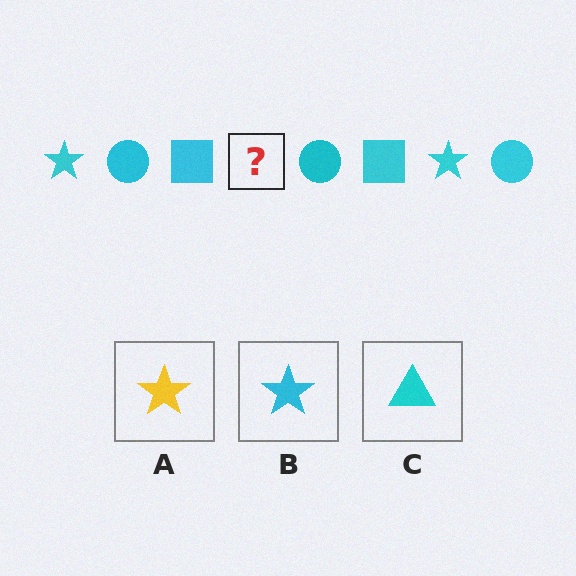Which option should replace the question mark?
Option B.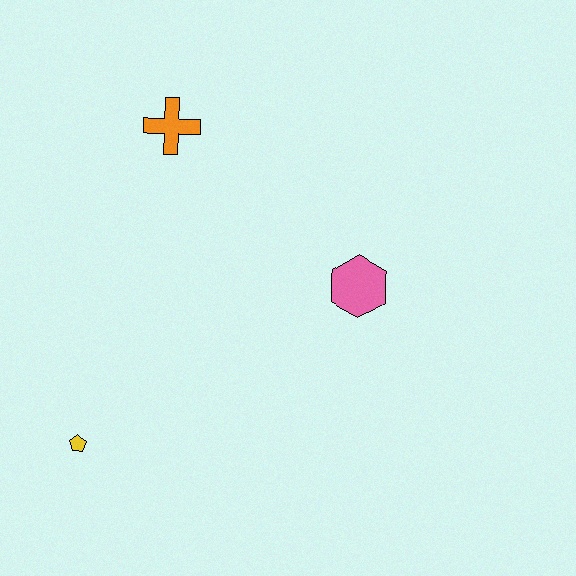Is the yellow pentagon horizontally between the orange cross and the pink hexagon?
No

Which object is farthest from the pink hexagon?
The yellow pentagon is farthest from the pink hexagon.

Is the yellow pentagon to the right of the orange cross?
No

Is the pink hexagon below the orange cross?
Yes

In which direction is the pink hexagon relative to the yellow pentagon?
The pink hexagon is to the right of the yellow pentagon.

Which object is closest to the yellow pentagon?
The pink hexagon is closest to the yellow pentagon.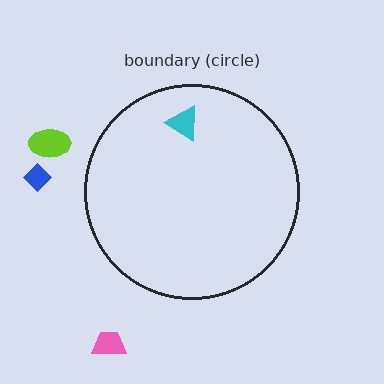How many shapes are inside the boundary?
1 inside, 3 outside.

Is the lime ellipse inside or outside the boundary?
Outside.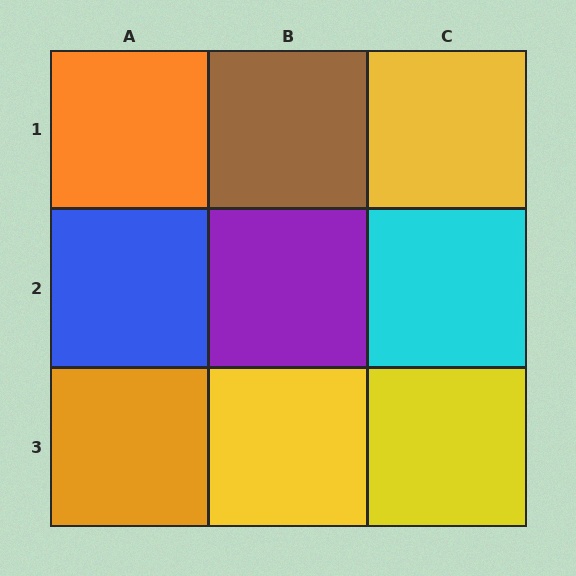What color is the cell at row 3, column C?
Yellow.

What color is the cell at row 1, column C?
Yellow.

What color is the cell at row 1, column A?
Orange.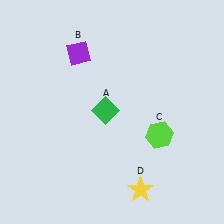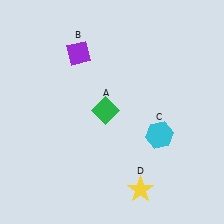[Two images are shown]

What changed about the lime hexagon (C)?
In Image 1, C is lime. In Image 2, it changed to cyan.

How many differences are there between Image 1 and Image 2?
There is 1 difference between the two images.